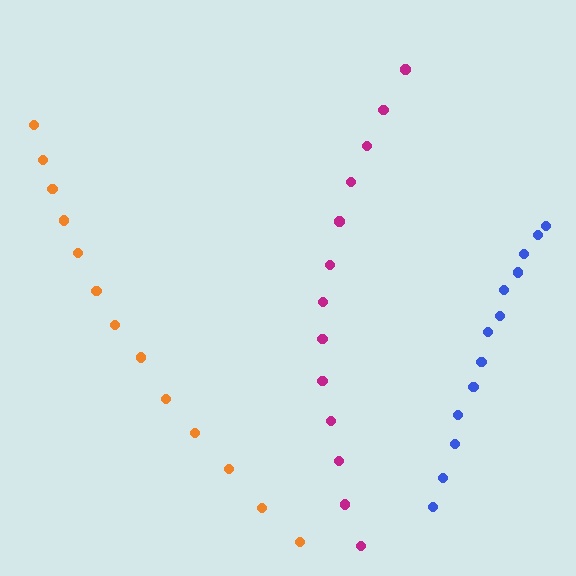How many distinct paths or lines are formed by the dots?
There are 3 distinct paths.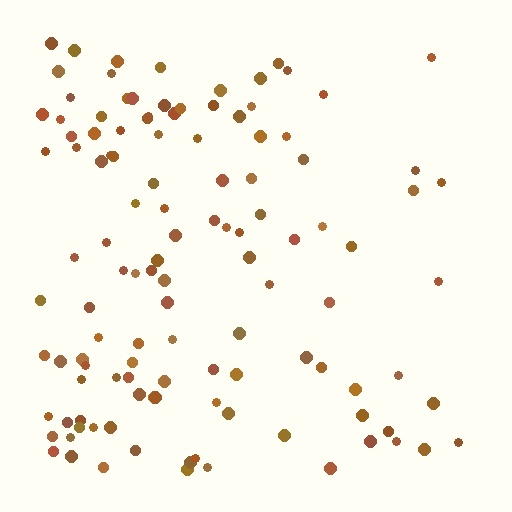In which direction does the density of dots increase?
From right to left, with the left side densest.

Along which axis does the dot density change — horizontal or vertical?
Horizontal.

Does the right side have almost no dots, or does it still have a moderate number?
Still a moderate number, just noticeably fewer than the left.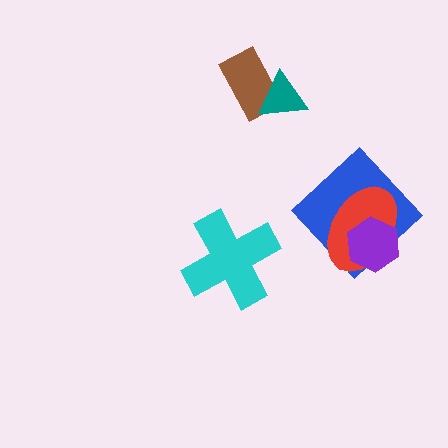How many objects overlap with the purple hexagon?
2 objects overlap with the purple hexagon.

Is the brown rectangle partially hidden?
Yes, it is partially covered by another shape.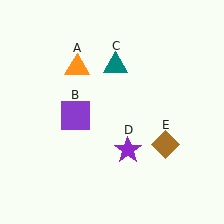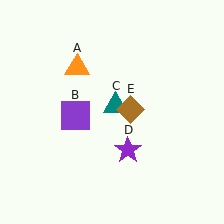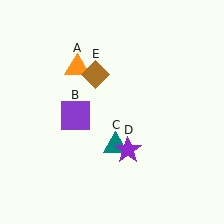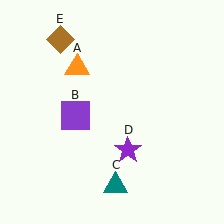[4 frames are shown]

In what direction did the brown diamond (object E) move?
The brown diamond (object E) moved up and to the left.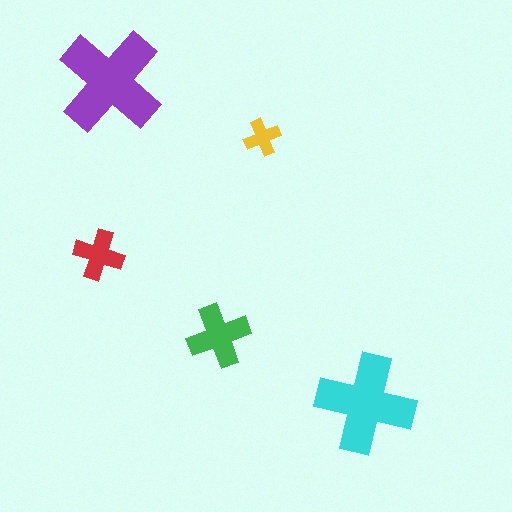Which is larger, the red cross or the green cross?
The green one.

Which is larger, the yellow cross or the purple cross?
The purple one.